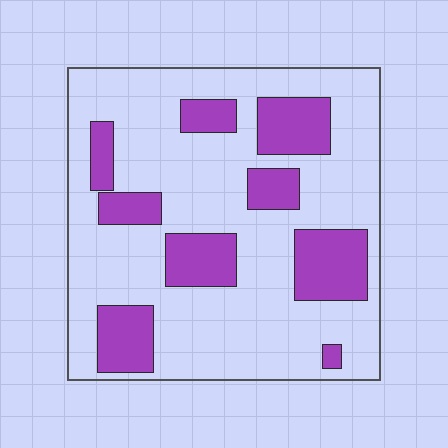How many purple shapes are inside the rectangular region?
9.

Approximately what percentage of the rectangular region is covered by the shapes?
Approximately 25%.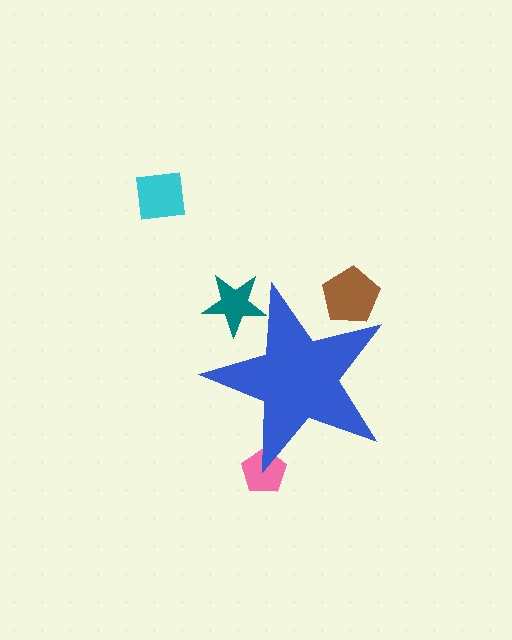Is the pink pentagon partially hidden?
Yes, the pink pentagon is partially hidden behind the blue star.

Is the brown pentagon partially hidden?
Yes, the brown pentagon is partially hidden behind the blue star.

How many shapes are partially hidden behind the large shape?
3 shapes are partially hidden.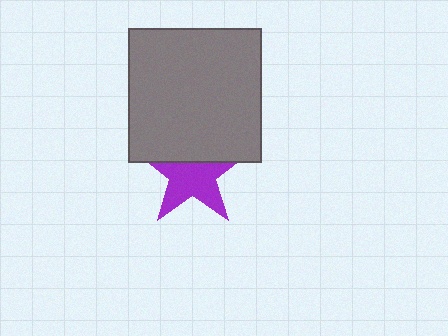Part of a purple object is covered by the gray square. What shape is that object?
It is a star.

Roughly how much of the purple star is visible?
About half of it is visible (roughly 59%).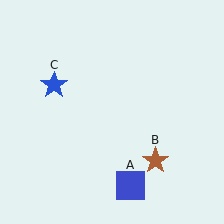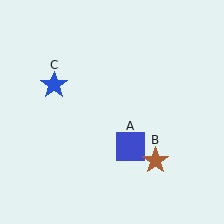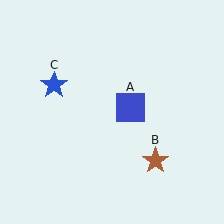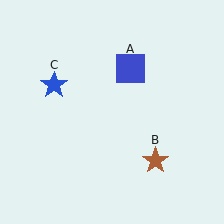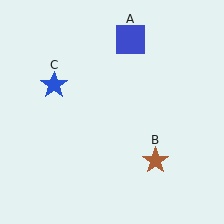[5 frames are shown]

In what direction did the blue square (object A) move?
The blue square (object A) moved up.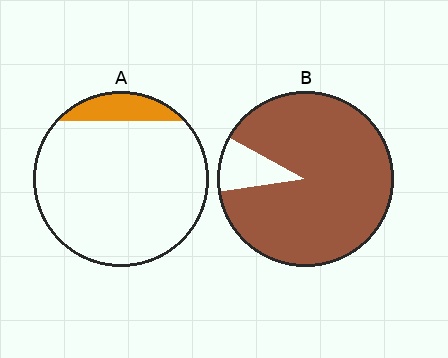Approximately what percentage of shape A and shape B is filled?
A is approximately 10% and B is approximately 90%.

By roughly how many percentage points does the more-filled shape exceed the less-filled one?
By roughly 80 percentage points (B over A).